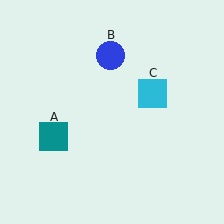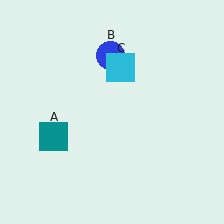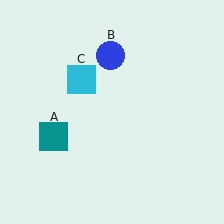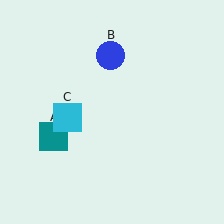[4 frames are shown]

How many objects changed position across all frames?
1 object changed position: cyan square (object C).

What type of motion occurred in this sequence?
The cyan square (object C) rotated counterclockwise around the center of the scene.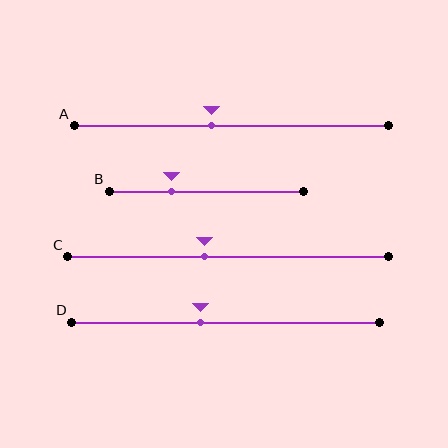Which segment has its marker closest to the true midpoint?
Segment A has its marker closest to the true midpoint.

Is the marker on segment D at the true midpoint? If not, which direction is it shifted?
No, the marker on segment D is shifted to the left by about 8% of the segment length.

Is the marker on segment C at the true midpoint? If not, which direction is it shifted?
No, the marker on segment C is shifted to the left by about 7% of the segment length.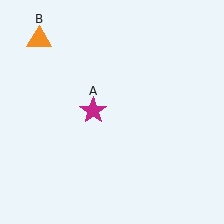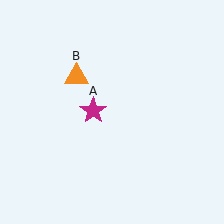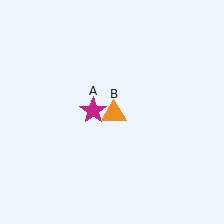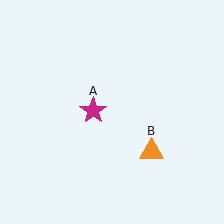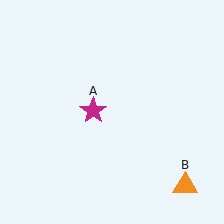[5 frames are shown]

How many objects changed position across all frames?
1 object changed position: orange triangle (object B).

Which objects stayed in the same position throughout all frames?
Magenta star (object A) remained stationary.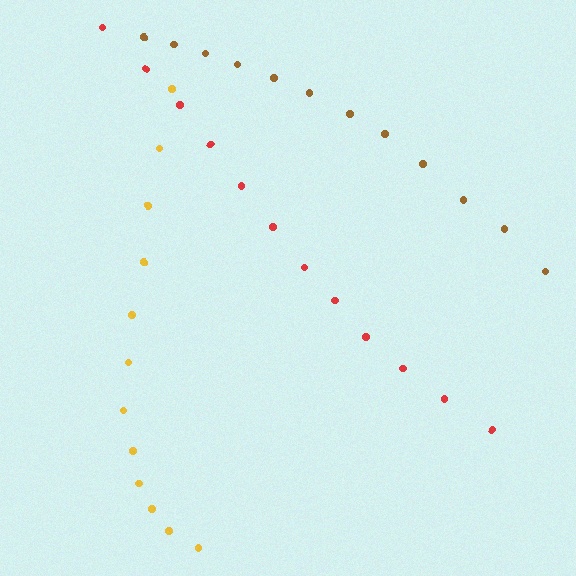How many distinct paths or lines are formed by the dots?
There are 3 distinct paths.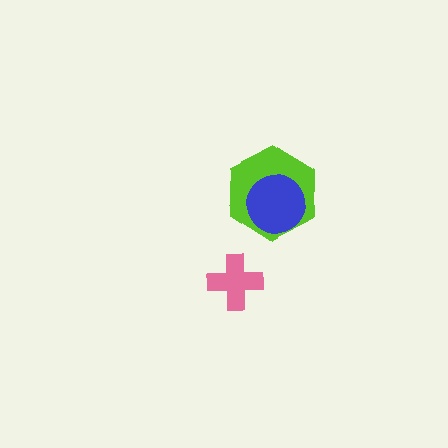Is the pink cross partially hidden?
No, no other shape covers it.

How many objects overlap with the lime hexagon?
1 object overlaps with the lime hexagon.